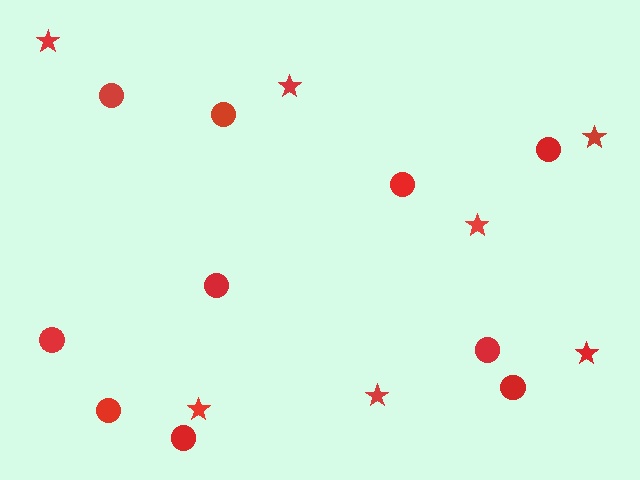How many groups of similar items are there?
There are 2 groups: one group of stars (7) and one group of circles (10).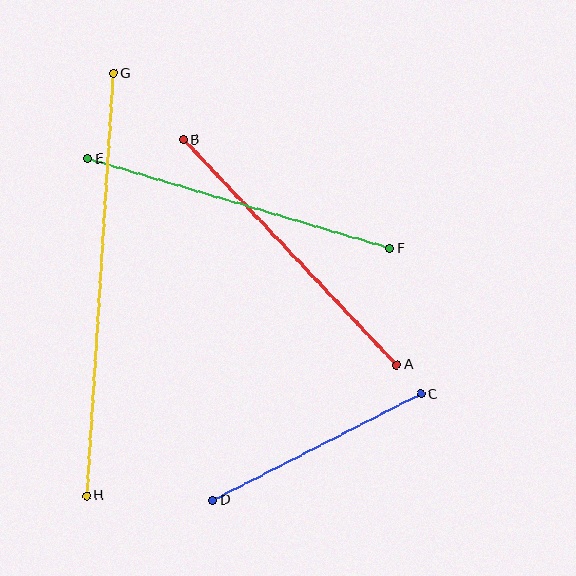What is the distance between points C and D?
The distance is approximately 234 pixels.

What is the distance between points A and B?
The distance is approximately 310 pixels.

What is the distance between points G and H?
The distance is approximately 423 pixels.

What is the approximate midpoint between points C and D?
The midpoint is at approximately (317, 447) pixels.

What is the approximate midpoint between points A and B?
The midpoint is at approximately (290, 252) pixels.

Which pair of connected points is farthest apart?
Points G and H are farthest apart.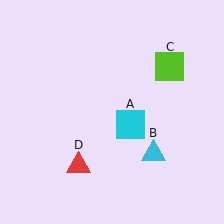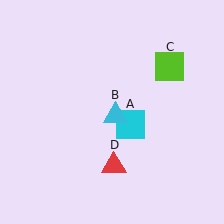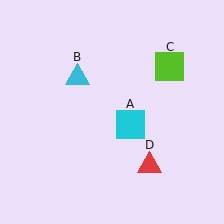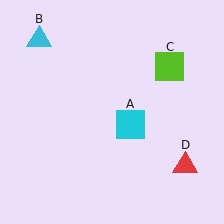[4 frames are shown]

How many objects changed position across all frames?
2 objects changed position: cyan triangle (object B), red triangle (object D).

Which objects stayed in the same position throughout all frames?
Cyan square (object A) and lime square (object C) remained stationary.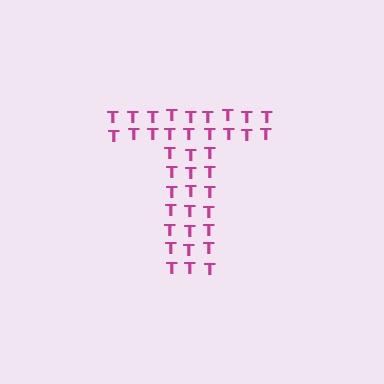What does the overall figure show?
The overall figure shows the letter T.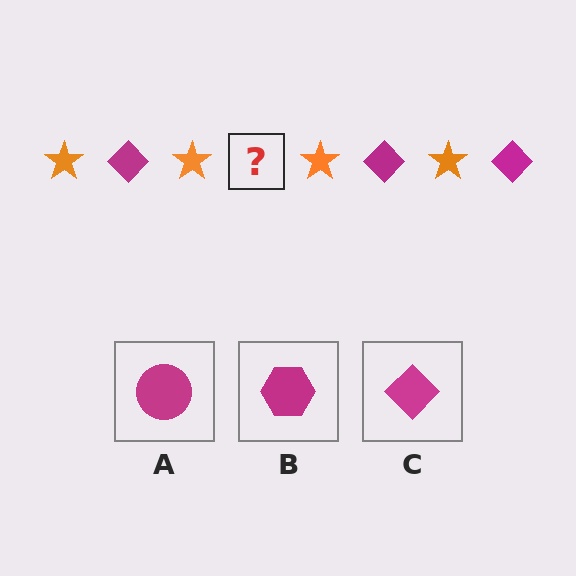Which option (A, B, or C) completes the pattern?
C.